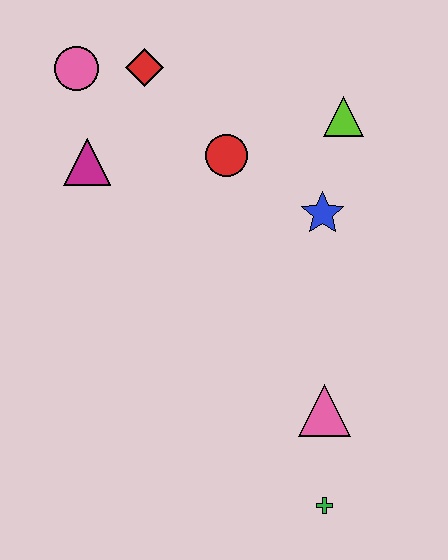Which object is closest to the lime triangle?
The blue star is closest to the lime triangle.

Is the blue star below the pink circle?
Yes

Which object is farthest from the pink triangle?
The pink circle is farthest from the pink triangle.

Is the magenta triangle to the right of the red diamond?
No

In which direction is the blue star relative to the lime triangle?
The blue star is below the lime triangle.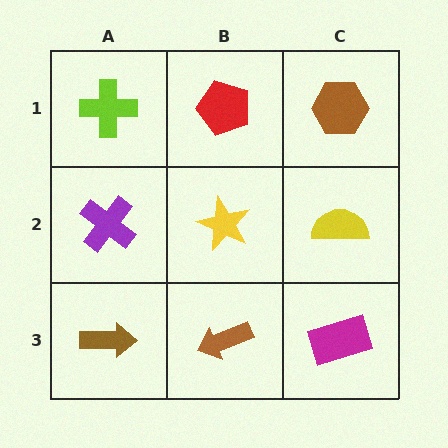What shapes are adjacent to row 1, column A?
A purple cross (row 2, column A), a red pentagon (row 1, column B).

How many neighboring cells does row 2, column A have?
3.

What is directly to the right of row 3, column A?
A brown arrow.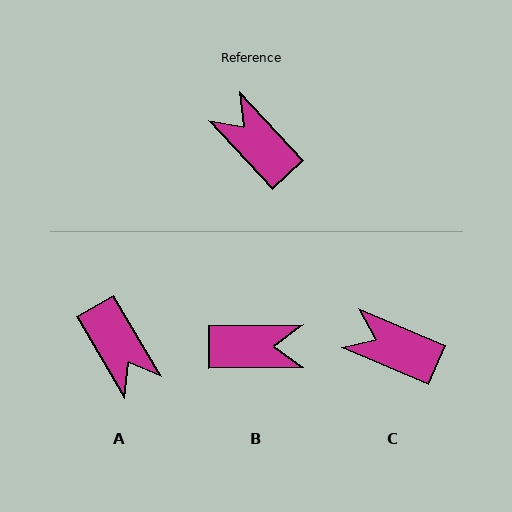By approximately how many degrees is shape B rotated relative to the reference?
Approximately 132 degrees clockwise.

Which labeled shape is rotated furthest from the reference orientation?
A, about 168 degrees away.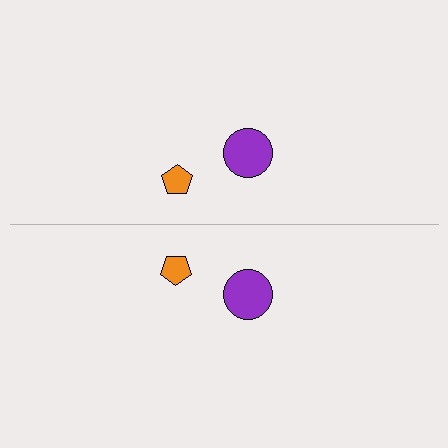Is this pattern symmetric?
Yes, this pattern has bilateral (reflection) symmetry.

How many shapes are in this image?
There are 4 shapes in this image.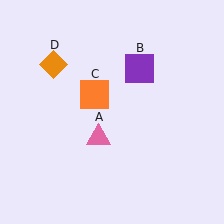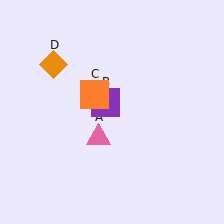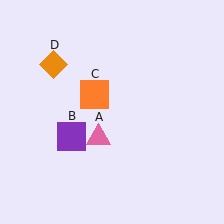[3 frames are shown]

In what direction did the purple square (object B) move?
The purple square (object B) moved down and to the left.